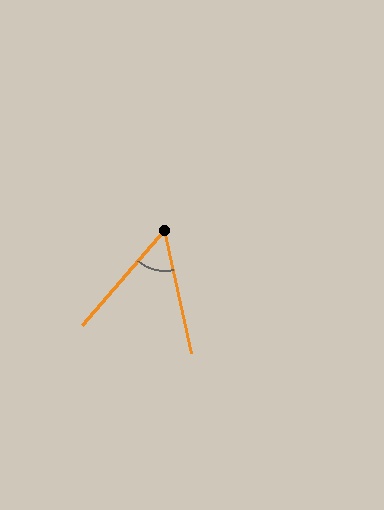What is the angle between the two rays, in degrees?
Approximately 53 degrees.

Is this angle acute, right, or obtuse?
It is acute.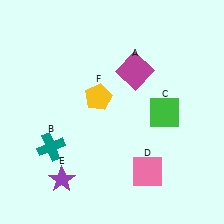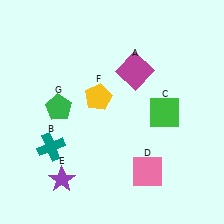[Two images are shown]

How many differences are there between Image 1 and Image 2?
There is 1 difference between the two images.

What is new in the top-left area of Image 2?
A green pentagon (G) was added in the top-left area of Image 2.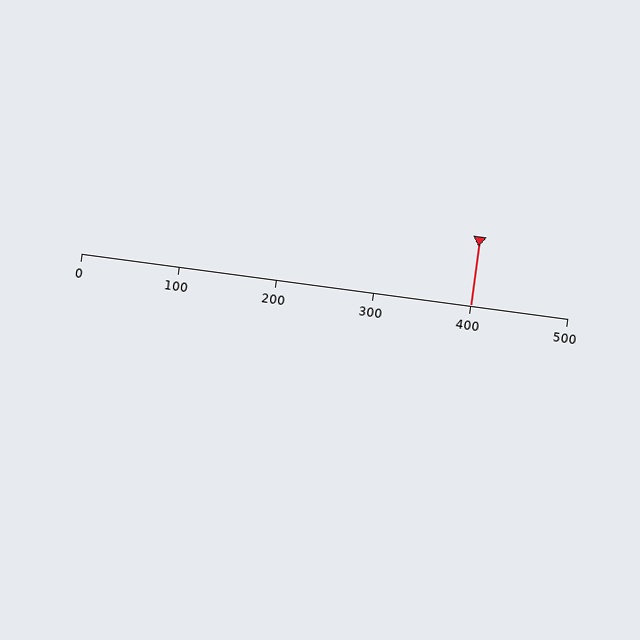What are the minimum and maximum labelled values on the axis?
The axis runs from 0 to 500.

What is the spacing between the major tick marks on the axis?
The major ticks are spaced 100 apart.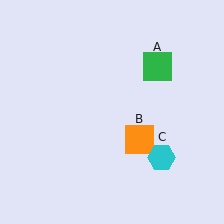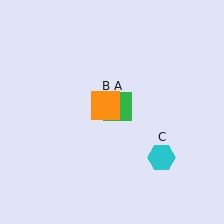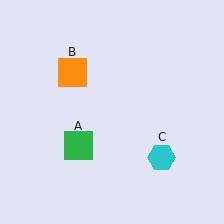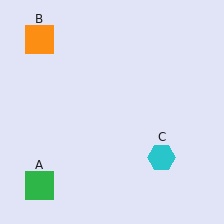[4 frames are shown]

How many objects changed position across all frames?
2 objects changed position: green square (object A), orange square (object B).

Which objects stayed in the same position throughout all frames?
Cyan hexagon (object C) remained stationary.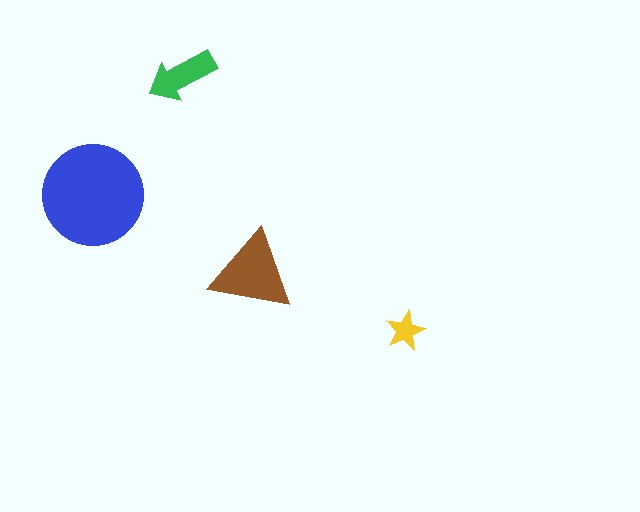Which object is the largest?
The blue circle.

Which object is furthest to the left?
The blue circle is leftmost.